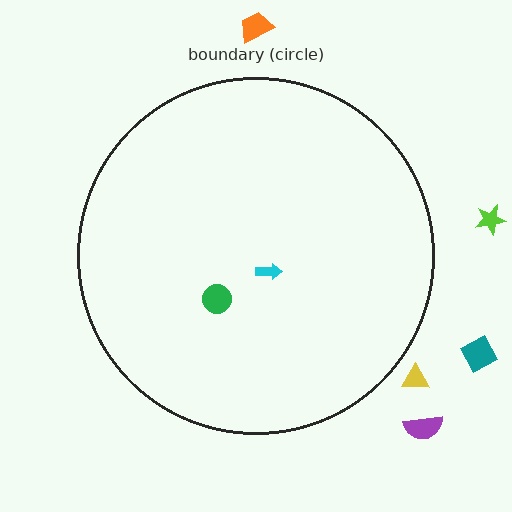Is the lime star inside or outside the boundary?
Outside.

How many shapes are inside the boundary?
2 inside, 5 outside.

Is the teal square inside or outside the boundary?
Outside.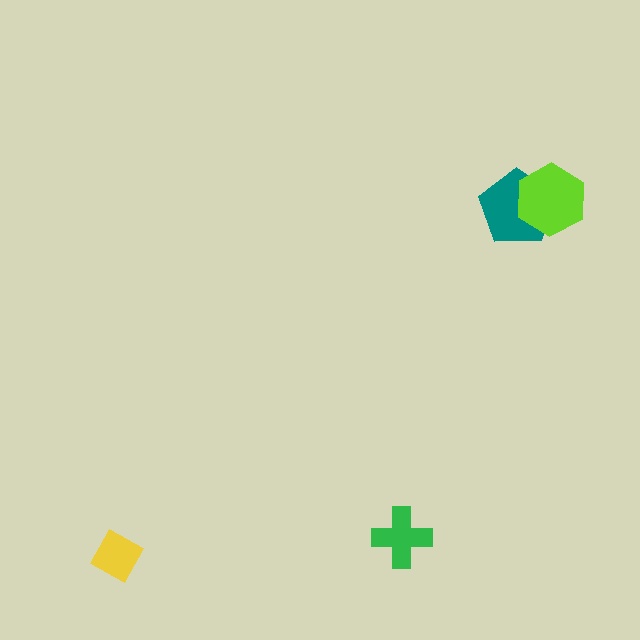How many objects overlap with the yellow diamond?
0 objects overlap with the yellow diamond.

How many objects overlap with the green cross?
0 objects overlap with the green cross.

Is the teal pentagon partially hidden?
Yes, it is partially covered by another shape.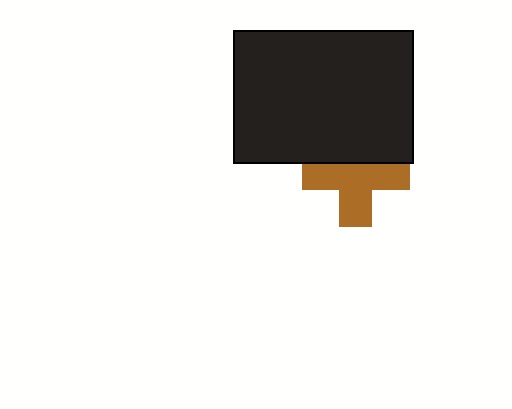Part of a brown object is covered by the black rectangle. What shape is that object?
It is a cross.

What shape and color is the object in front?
The object in front is a black rectangle.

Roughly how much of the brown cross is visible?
Most of it is visible (roughly 68%).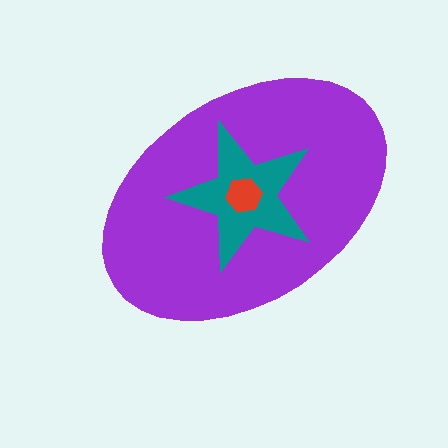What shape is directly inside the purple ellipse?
The teal star.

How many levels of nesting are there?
3.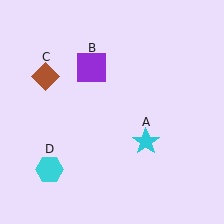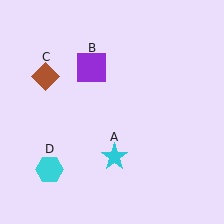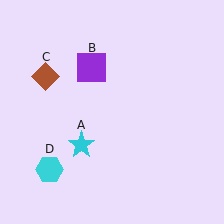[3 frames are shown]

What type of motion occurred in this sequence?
The cyan star (object A) rotated clockwise around the center of the scene.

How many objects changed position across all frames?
1 object changed position: cyan star (object A).